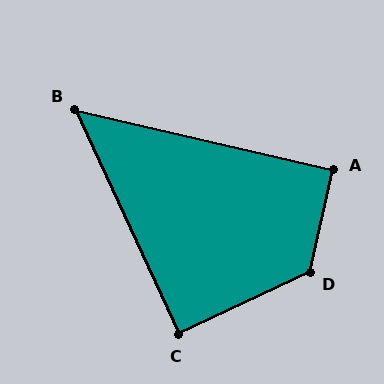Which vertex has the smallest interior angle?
B, at approximately 52 degrees.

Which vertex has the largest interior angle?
D, at approximately 128 degrees.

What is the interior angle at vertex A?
Approximately 90 degrees (approximately right).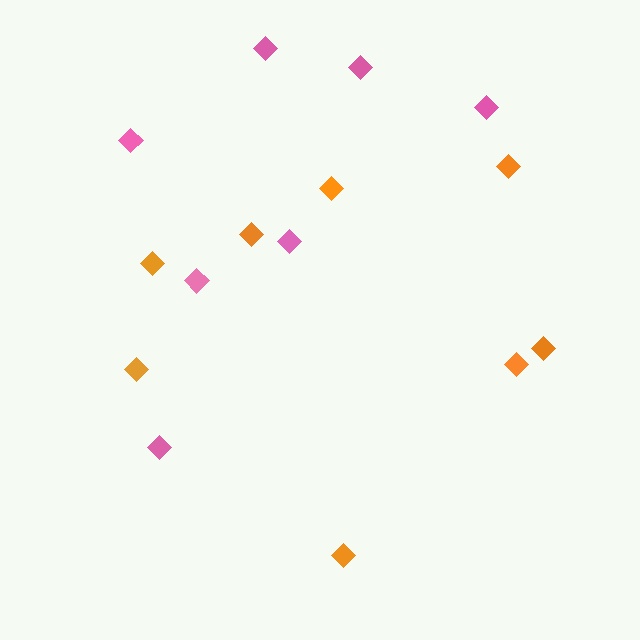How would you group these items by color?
There are 2 groups: one group of orange diamonds (8) and one group of pink diamonds (7).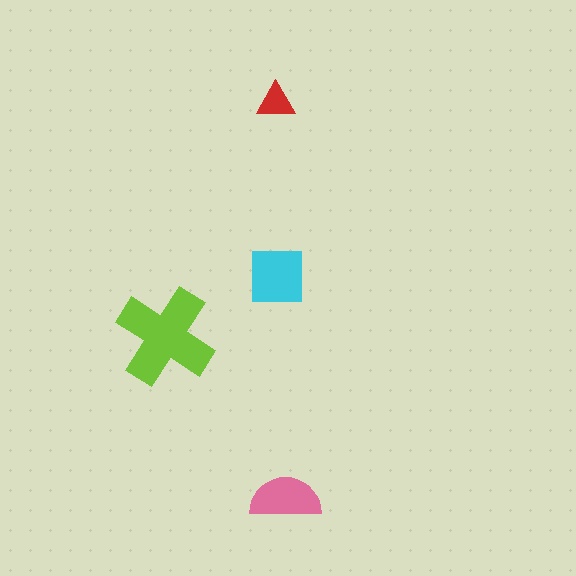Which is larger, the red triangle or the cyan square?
The cyan square.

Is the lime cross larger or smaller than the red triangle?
Larger.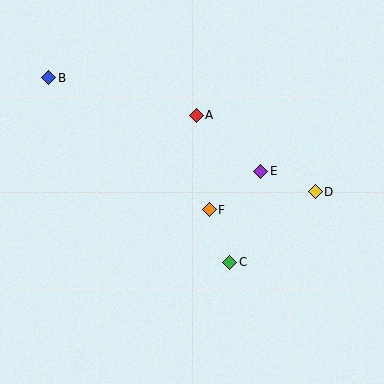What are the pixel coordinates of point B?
Point B is at (49, 78).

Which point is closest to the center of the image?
Point F at (209, 210) is closest to the center.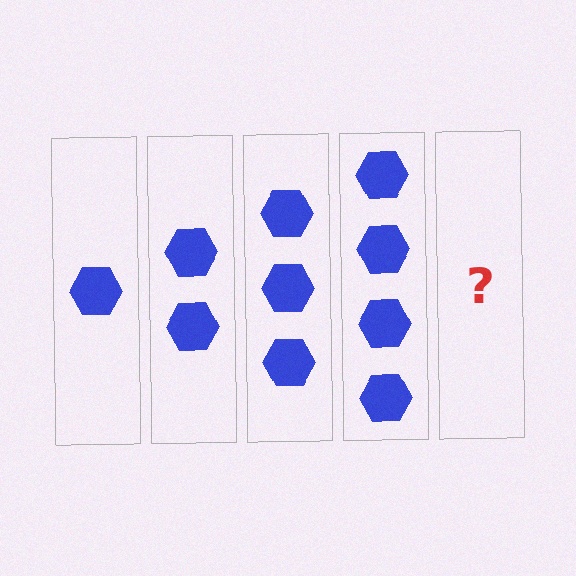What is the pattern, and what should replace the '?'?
The pattern is that each step adds one more hexagon. The '?' should be 5 hexagons.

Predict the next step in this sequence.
The next step is 5 hexagons.